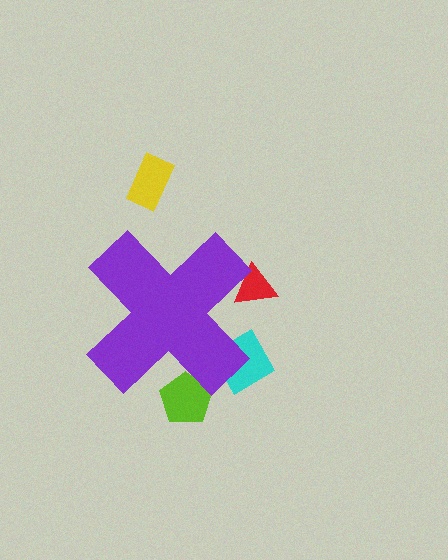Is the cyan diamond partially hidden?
Yes, the cyan diamond is partially hidden behind the purple cross.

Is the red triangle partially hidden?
Yes, the red triangle is partially hidden behind the purple cross.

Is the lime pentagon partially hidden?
Yes, the lime pentagon is partially hidden behind the purple cross.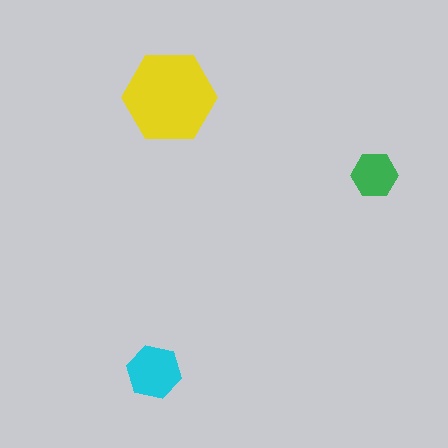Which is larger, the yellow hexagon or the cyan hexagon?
The yellow one.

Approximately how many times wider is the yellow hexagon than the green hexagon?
About 2 times wider.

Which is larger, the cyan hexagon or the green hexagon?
The cyan one.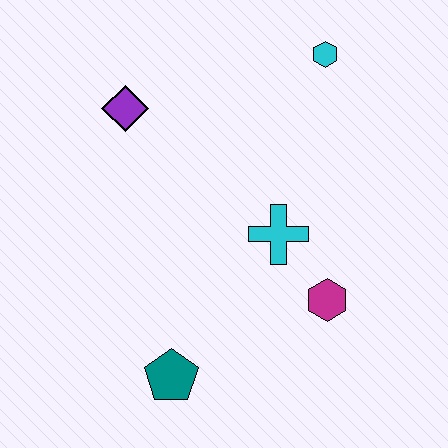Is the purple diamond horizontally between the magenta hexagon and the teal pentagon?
No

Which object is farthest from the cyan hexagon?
The teal pentagon is farthest from the cyan hexagon.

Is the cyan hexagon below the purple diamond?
No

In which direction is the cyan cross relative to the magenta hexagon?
The cyan cross is above the magenta hexagon.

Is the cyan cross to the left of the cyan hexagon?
Yes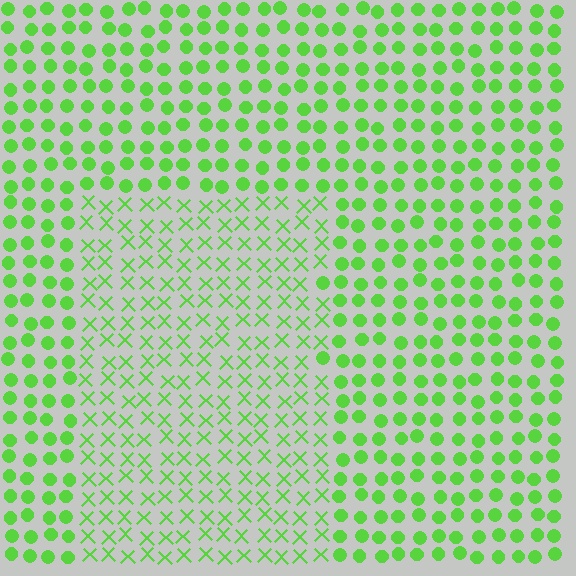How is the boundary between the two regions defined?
The boundary is defined by a change in element shape: X marks inside vs. circles outside. All elements share the same color and spacing.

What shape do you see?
I see a rectangle.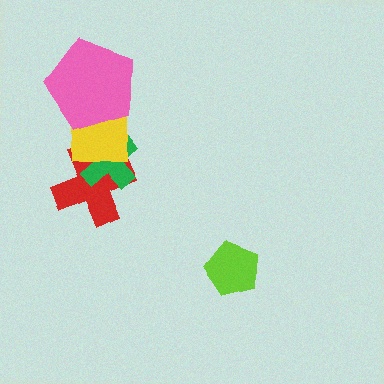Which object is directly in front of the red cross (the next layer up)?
The green cross is directly in front of the red cross.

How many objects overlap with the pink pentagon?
1 object overlaps with the pink pentagon.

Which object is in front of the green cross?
The yellow rectangle is in front of the green cross.